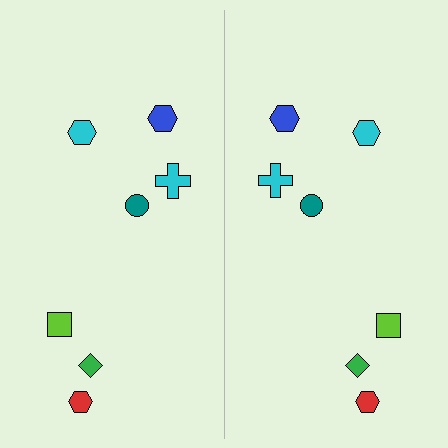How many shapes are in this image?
There are 14 shapes in this image.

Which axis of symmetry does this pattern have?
The pattern has a vertical axis of symmetry running through the center of the image.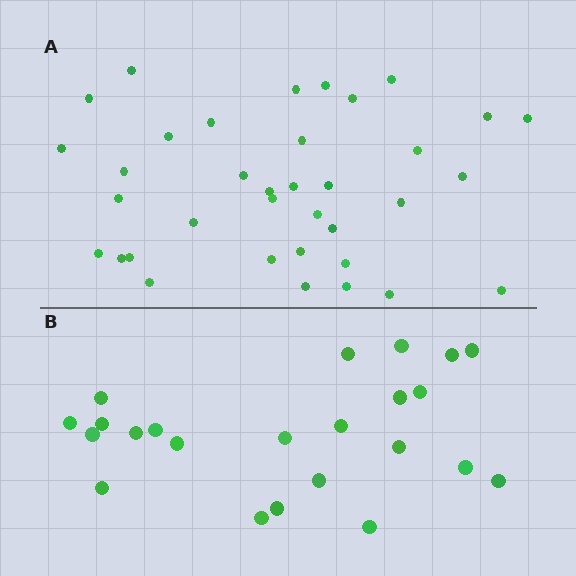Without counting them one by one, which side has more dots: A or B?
Region A (the top region) has more dots.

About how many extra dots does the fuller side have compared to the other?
Region A has approximately 15 more dots than region B.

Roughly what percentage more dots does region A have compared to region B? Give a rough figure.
About 55% more.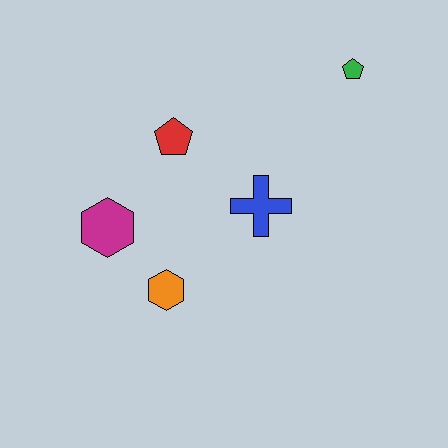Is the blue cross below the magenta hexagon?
No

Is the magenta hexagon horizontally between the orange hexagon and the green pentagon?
No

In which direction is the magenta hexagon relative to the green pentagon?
The magenta hexagon is to the left of the green pentagon.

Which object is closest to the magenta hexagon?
The orange hexagon is closest to the magenta hexagon.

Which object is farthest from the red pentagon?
The green pentagon is farthest from the red pentagon.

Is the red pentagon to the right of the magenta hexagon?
Yes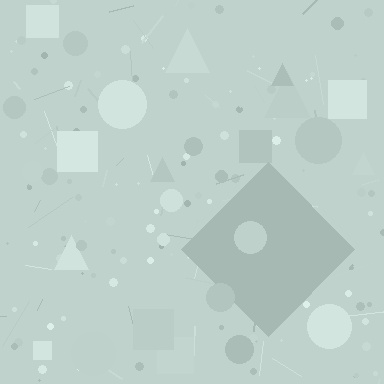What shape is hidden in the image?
A diamond is hidden in the image.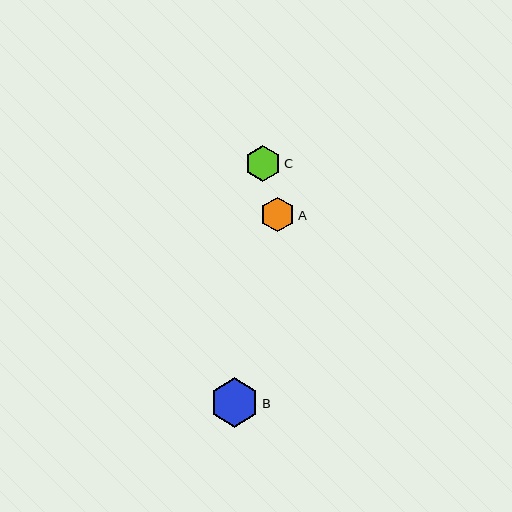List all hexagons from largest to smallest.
From largest to smallest: B, C, A.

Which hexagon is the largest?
Hexagon B is the largest with a size of approximately 49 pixels.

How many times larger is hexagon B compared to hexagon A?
Hexagon B is approximately 1.4 times the size of hexagon A.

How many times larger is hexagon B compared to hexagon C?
Hexagon B is approximately 1.4 times the size of hexagon C.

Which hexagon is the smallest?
Hexagon A is the smallest with a size of approximately 35 pixels.